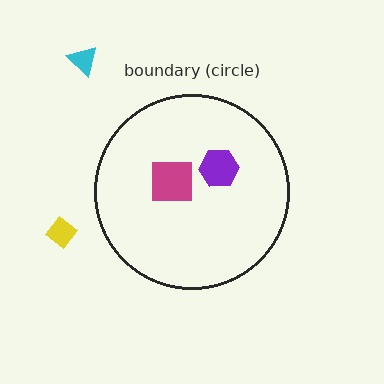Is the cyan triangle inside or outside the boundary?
Outside.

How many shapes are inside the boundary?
2 inside, 2 outside.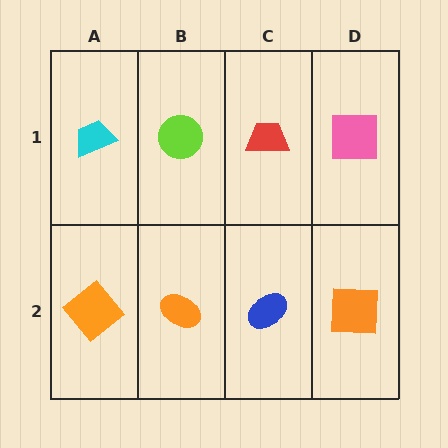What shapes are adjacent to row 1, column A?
An orange diamond (row 2, column A), a lime circle (row 1, column B).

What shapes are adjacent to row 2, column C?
A red trapezoid (row 1, column C), an orange ellipse (row 2, column B), an orange square (row 2, column D).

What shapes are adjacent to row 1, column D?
An orange square (row 2, column D), a red trapezoid (row 1, column C).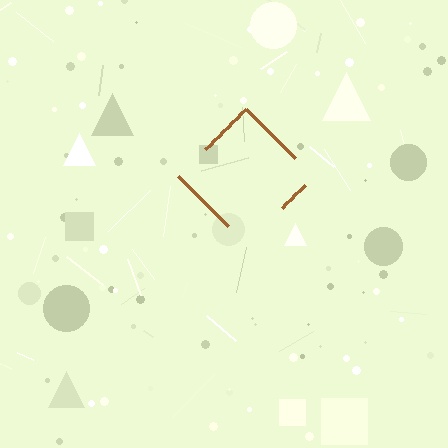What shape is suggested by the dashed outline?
The dashed outline suggests a diamond.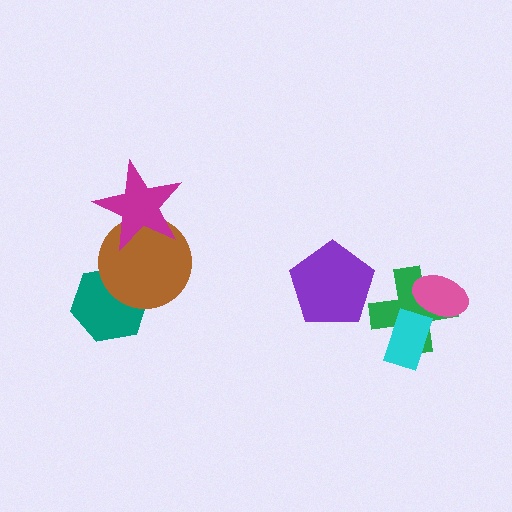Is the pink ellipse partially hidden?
No, no other shape covers it.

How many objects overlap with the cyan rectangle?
1 object overlaps with the cyan rectangle.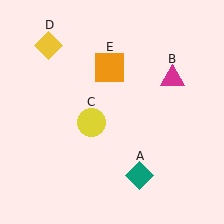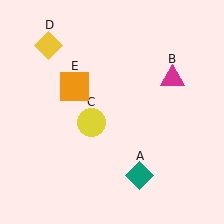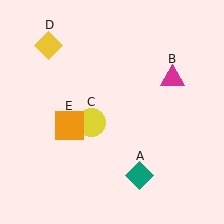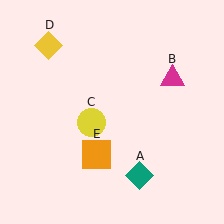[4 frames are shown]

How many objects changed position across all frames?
1 object changed position: orange square (object E).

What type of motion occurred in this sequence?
The orange square (object E) rotated counterclockwise around the center of the scene.